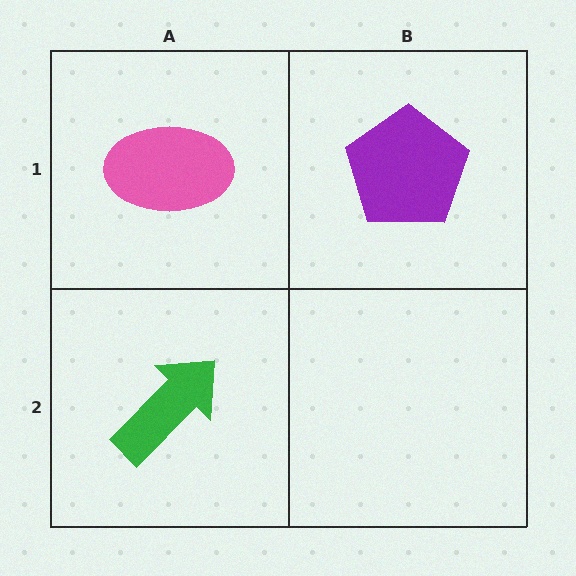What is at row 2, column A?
A green arrow.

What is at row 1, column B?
A purple pentagon.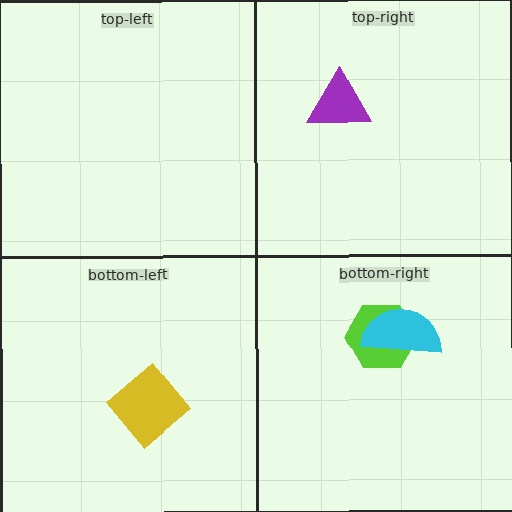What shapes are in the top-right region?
The purple triangle.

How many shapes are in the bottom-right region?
2.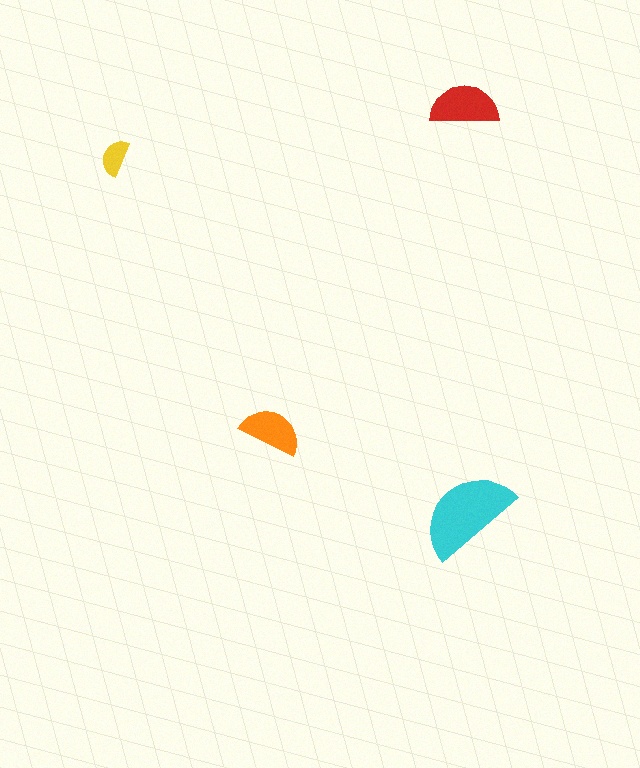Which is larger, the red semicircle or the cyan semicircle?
The cyan one.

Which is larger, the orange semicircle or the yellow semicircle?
The orange one.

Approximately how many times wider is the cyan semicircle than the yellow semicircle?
About 2.5 times wider.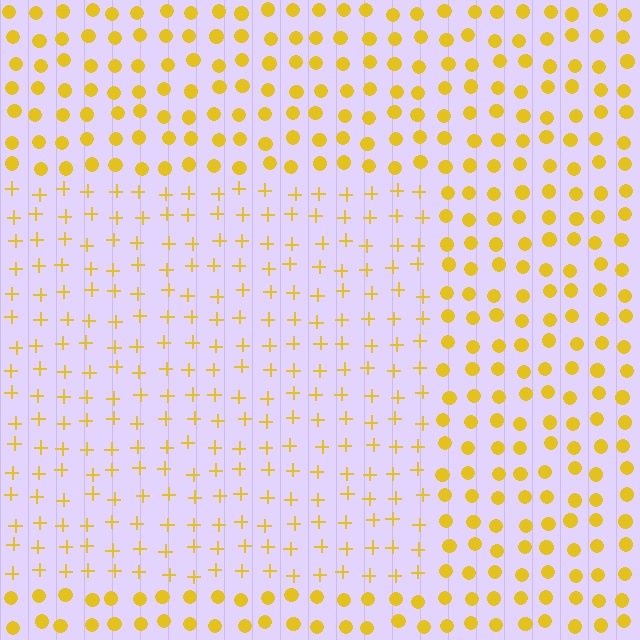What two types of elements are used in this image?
The image uses plus signs inside the rectangle region and circles outside it.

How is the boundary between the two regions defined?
The boundary is defined by a change in element shape: plus signs inside vs. circles outside. All elements share the same color and spacing.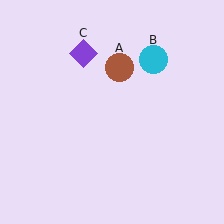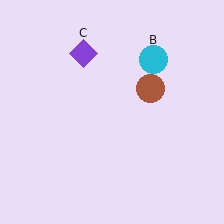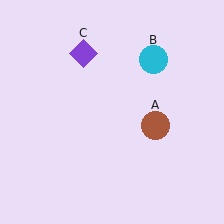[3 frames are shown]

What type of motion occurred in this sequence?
The brown circle (object A) rotated clockwise around the center of the scene.